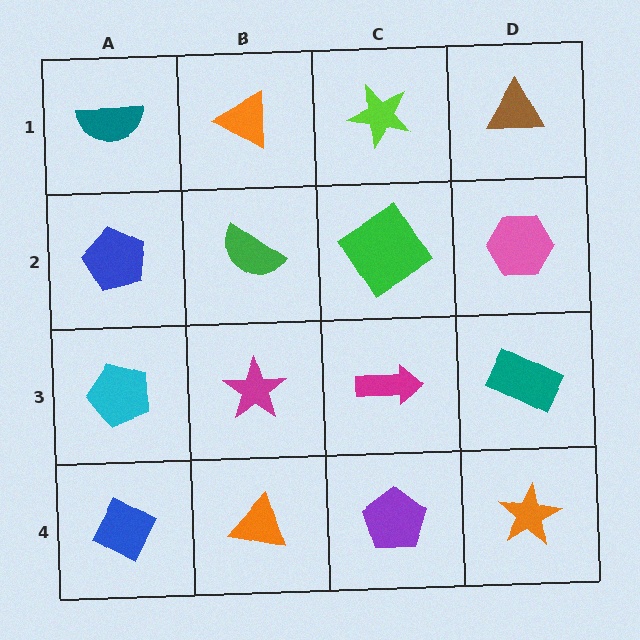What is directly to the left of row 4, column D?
A purple pentagon.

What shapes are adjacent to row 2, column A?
A teal semicircle (row 1, column A), a cyan pentagon (row 3, column A), a green semicircle (row 2, column B).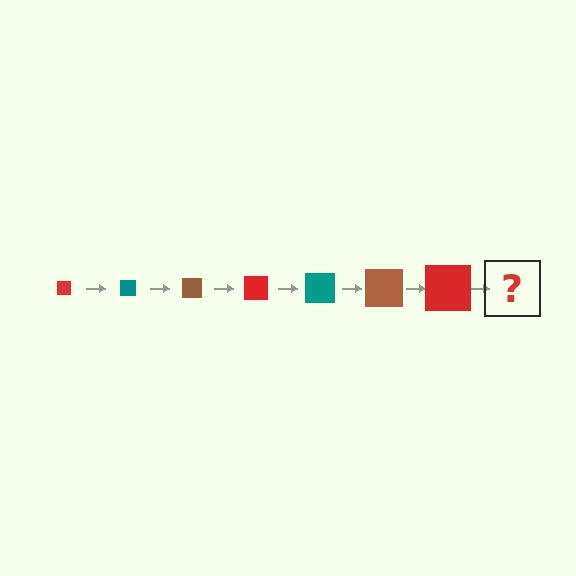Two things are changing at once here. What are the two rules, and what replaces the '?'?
The two rules are that the square grows larger each step and the color cycles through red, teal, and brown. The '?' should be a teal square, larger than the previous one.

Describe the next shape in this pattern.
It should be a teal square, larger than the previous one.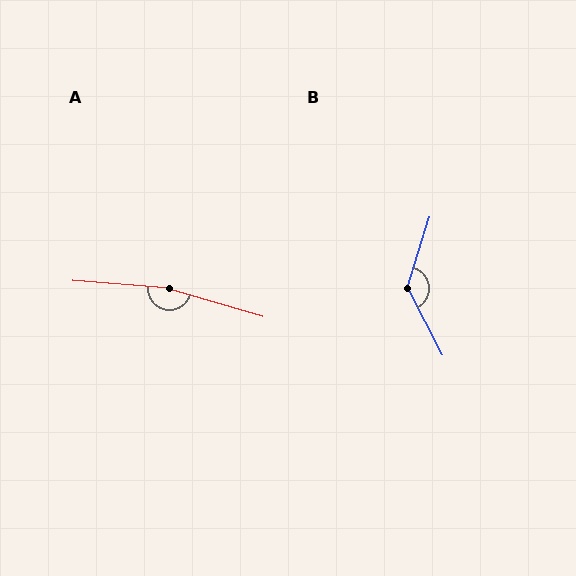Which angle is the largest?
A, at approximately 168 degrees.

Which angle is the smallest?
B, at approximately 136 degrees.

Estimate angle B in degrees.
Approximately 136 degrees.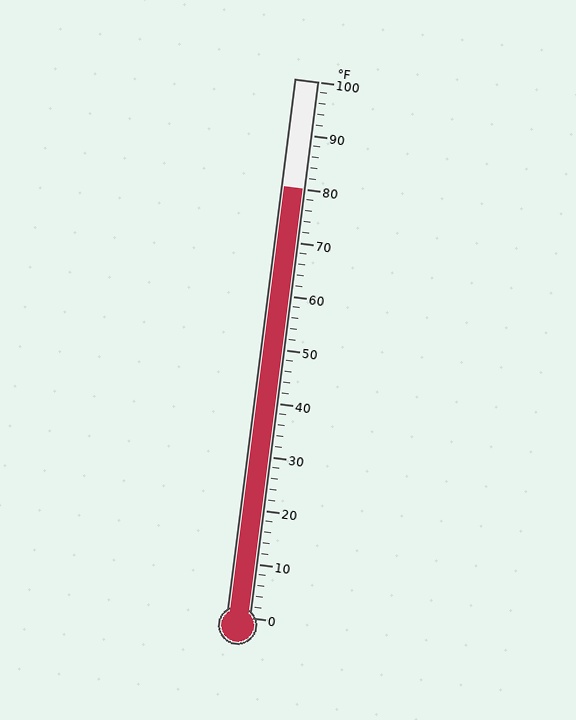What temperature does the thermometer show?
The thermometer shows approximately 80°F.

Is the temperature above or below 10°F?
The temperature is above 10°F.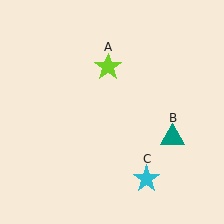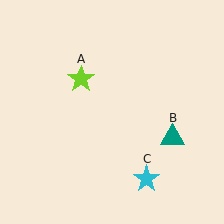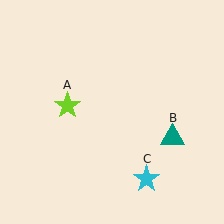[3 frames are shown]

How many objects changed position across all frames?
1 object changed position: lime star (object A).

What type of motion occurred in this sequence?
The lime star (object A) rotated counterclockwise around the center of the scene.